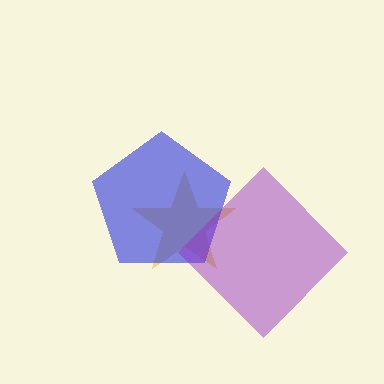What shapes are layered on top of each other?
The layered shapes are: a yellow star, a blue pentagon, a purple diamond.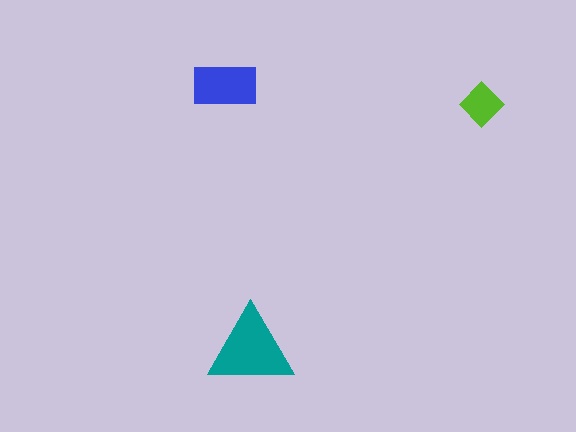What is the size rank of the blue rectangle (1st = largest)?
2nd.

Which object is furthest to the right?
The lime diamond is rightmost.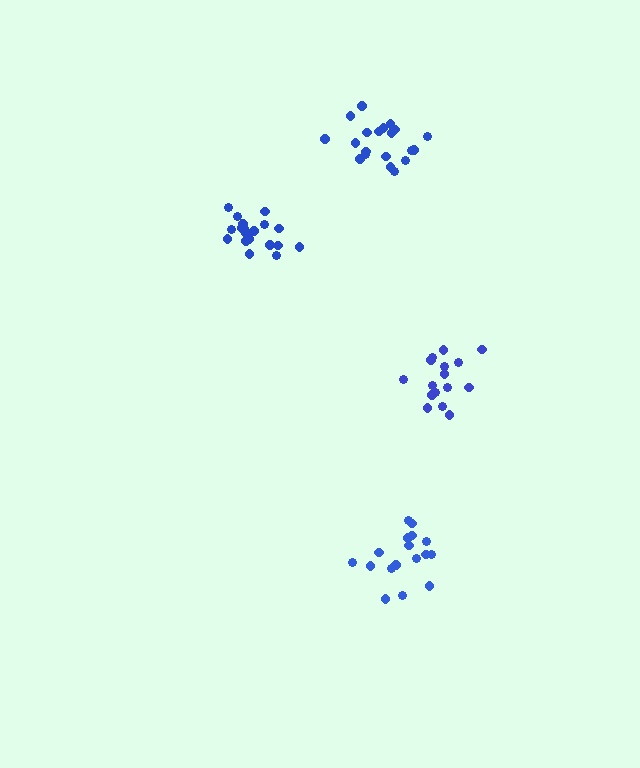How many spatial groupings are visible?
There are 4 spatial groupings.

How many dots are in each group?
Group 1: 20 dots, Group 2: 16 dots, Group 3: 17 dots, Group 4: 19 dots (72 total).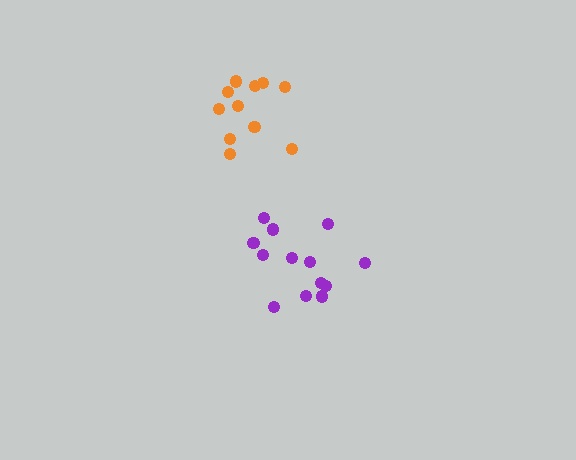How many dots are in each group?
Group 1: 13 dots, Group 2: 11 dots (24 total).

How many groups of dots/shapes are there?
There are 2 groups.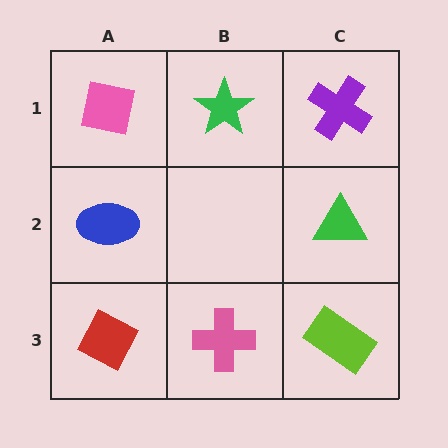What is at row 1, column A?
A pink square.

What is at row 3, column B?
A pink cross.